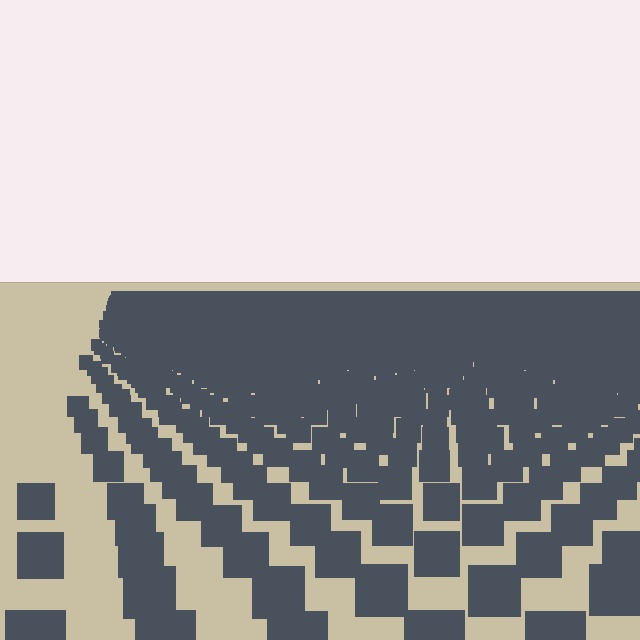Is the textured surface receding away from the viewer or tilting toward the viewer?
The surface is receding away from the viewer. Texture elements get smaller and denser toward the top.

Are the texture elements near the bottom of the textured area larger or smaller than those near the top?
Larger. Near the bottom, elements are closer to the viewer and appear at a bigger on-screen size.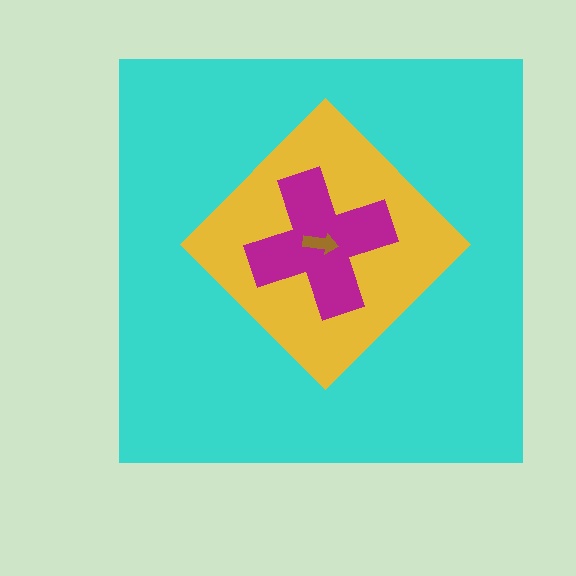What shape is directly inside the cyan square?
The yellow diamond.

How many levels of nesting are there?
4.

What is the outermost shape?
The cyan square.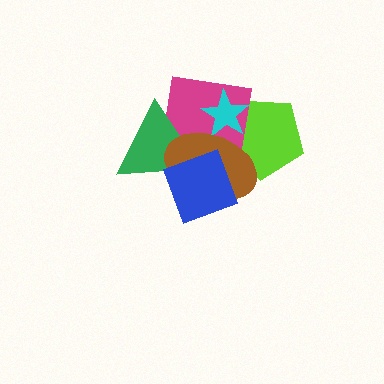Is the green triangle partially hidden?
Yes, it is partially covered by another shape.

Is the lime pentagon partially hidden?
Yes, it is partially covered by another shape.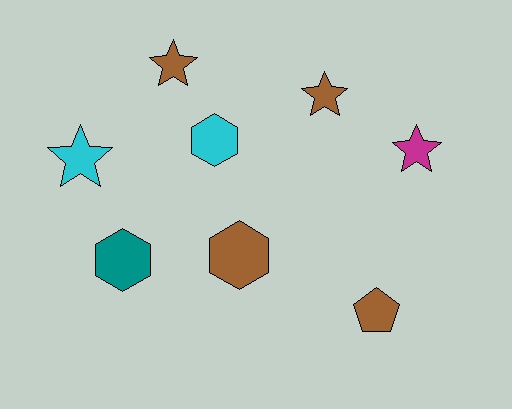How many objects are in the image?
There are 8 objects.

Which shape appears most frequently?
Star, with 4 objects.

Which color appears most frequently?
Brown, with 4 objects.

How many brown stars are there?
There are 2 brown stars.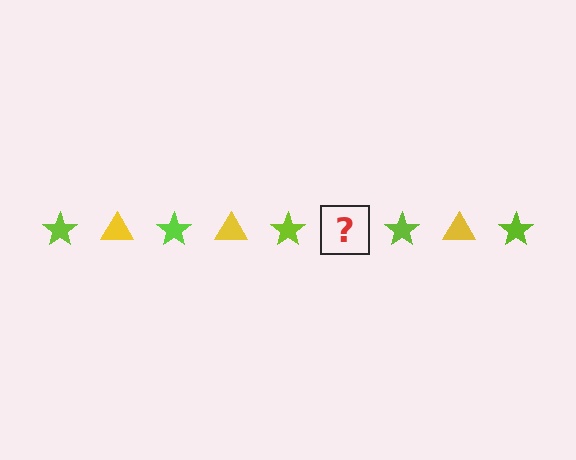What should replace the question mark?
The question mark should be replaced with a yellow triangle.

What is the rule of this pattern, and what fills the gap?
The rule is that the pattern alternates between lime star and yellow triangle. The gap should be filled with a yellow triangle.